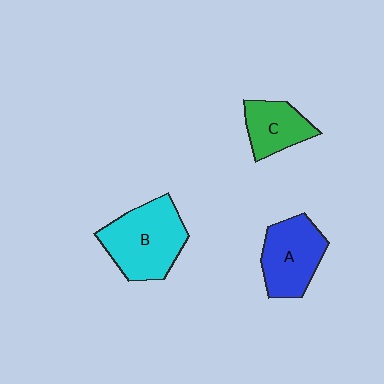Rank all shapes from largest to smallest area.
From largest to smallest: B (cyan), A (blue), C (green).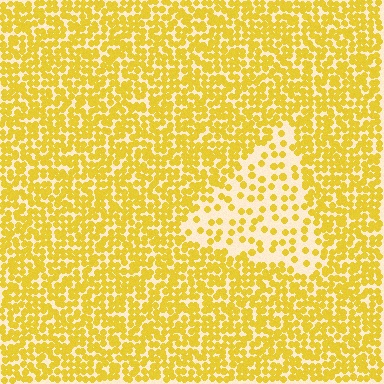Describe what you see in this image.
The image contains small yellow elements arranged at two different densities. A triangle-shaped region is visible where the elements are less densely packed than the surrounding area.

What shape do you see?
I see a triangle.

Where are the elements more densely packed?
The elements are more densely packed outside the triangle boundary.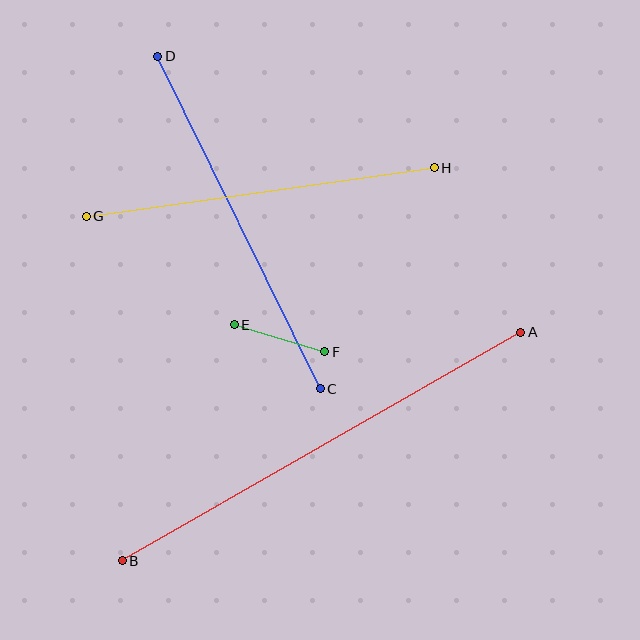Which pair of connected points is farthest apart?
Points A and B are farthest apart.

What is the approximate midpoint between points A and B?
The midpoint is at approximately (321, 446) pixels.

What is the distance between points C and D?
The distance is approximately 370 pixels.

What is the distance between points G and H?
The distance is approximately 351 pixels.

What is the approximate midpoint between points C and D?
The midpoint is at approximately (239, 223) pixels.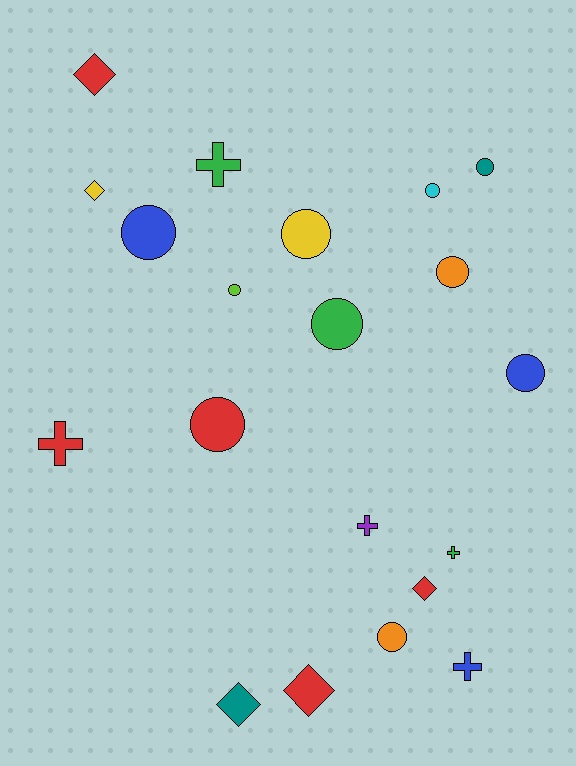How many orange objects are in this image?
There are 2 orange objects.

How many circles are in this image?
There are 10 circles.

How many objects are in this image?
There are 20 objects.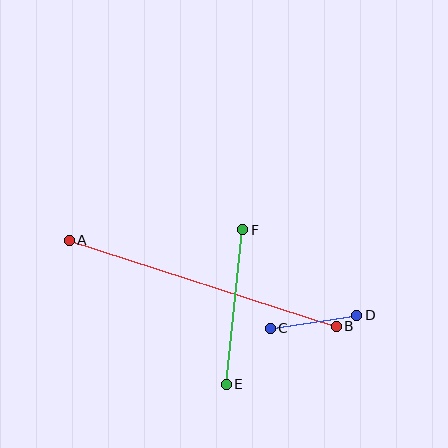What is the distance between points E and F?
The distance is approximately 156 pixels.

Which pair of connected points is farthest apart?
Points A and B are farthest apart.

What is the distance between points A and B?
The distance is approximately 280 pixels.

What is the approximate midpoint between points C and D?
The midpoint is at approximately (314, 322) pixels.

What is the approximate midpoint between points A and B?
The midpoint is at approximately (203, 283) pixels.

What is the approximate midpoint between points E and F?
The midpoint is at approximately (235, 307) pixels.